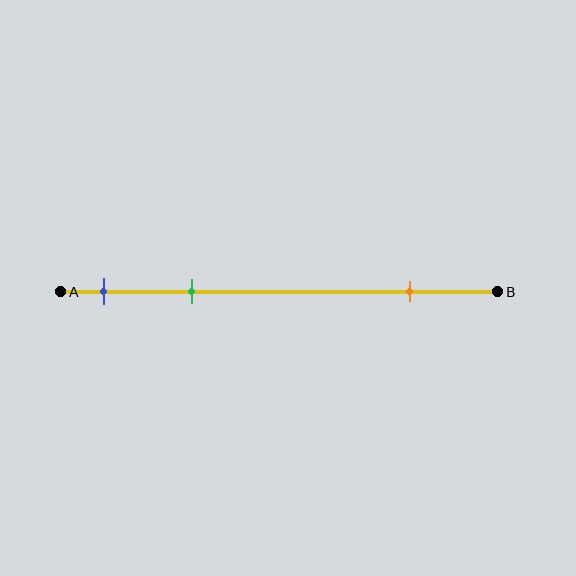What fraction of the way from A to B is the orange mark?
The orange mark is approximately 80% (0.8) of the way from A to B.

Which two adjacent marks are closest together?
The blue and green marks are the closest adjacent pair.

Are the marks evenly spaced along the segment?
No, the marks are not evenly spaced.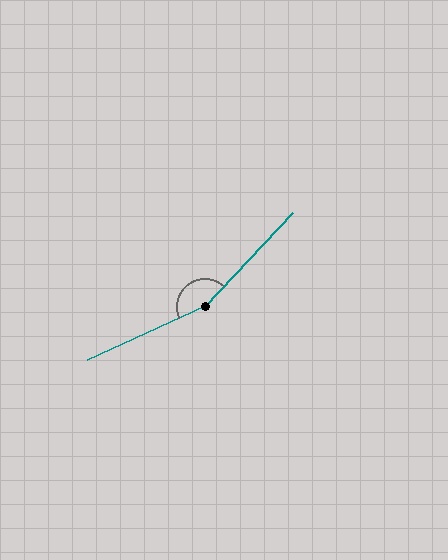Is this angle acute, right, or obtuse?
It is obtuse.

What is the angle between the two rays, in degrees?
Approximately 158 degrees.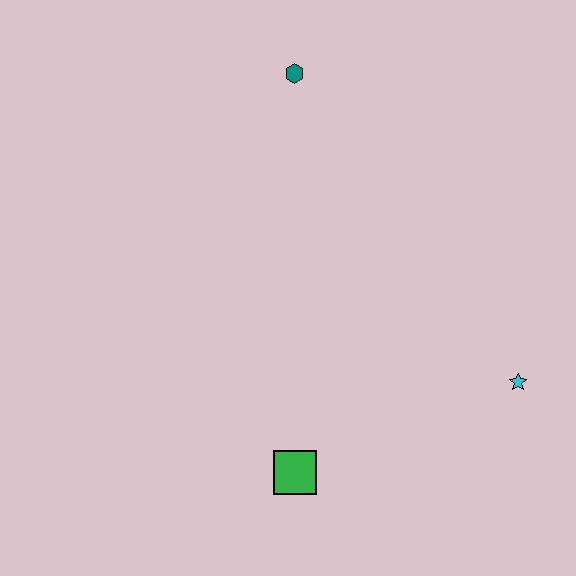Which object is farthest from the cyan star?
The teal hexagon is farthest from the cyan star.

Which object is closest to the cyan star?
The green square is closest to the cyan star.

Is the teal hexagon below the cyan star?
No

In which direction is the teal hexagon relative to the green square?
The teal hexagon is above the green square.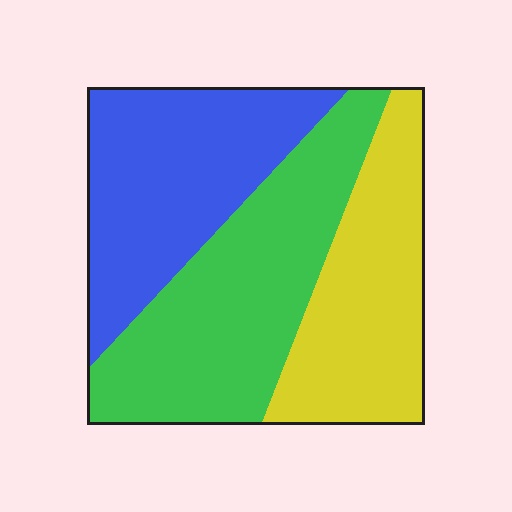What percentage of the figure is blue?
Blue covers around 35% of the figure.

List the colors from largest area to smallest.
From largest to smallest: green, blue, yellow.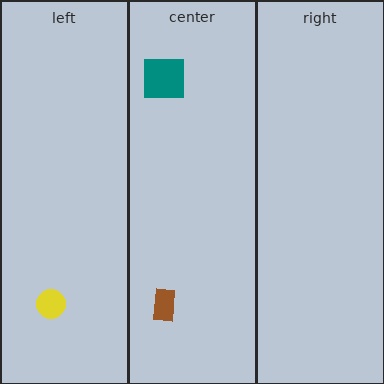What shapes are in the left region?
The yellow circle.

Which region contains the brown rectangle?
The center region.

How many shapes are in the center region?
2.